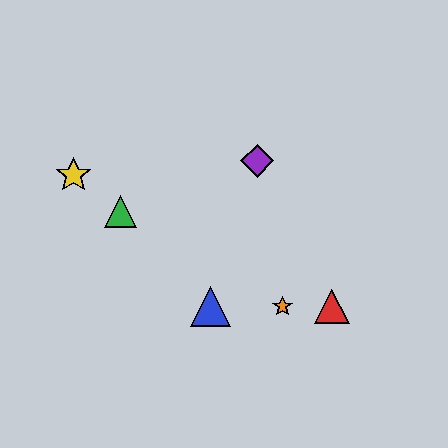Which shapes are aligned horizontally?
The red triangle, the blue triangle, the orange star are aligned horizontally.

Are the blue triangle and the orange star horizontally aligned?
Yes, both are at y≈307.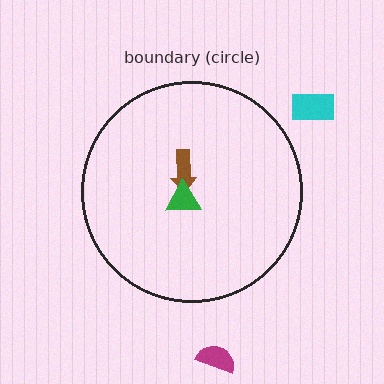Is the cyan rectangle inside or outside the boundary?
Outside.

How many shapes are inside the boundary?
2 inside, 2 outside.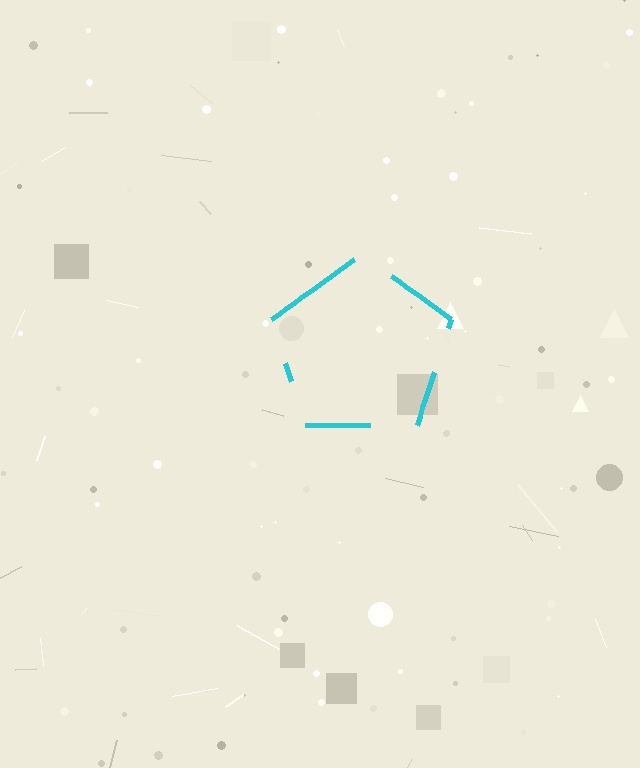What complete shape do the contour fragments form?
The contour fragments form a pentagon.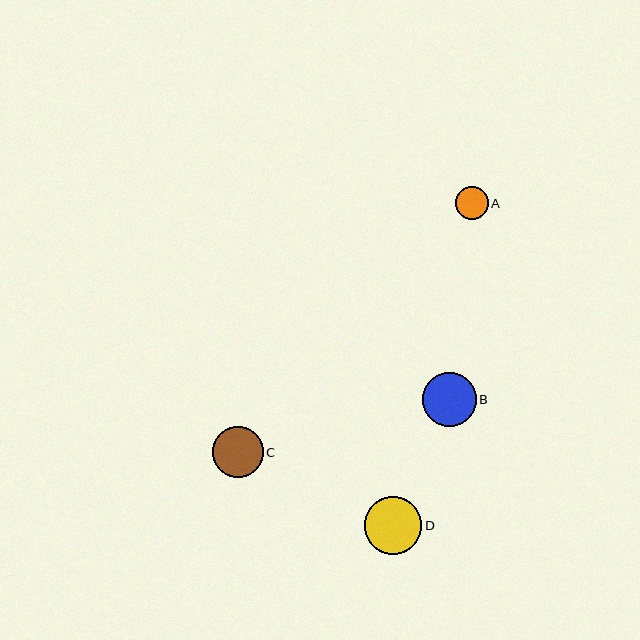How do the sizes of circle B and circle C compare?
Circle B and circle C are approximately the same size.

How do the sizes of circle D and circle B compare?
Circle D and circle B are approximately the same size.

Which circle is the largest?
Circle D is the largest with a size of approximately 58 pixels.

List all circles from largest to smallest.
From largest to smallest: D, B, C, A.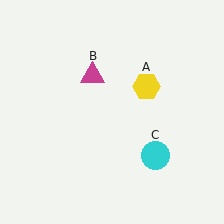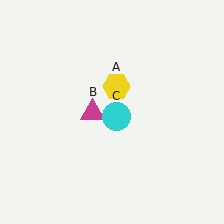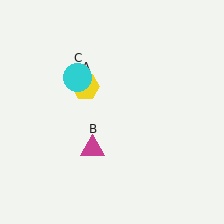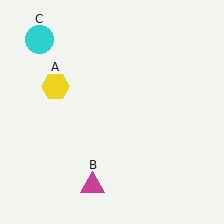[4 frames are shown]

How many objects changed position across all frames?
3 objects changed position: yellow hexagon (object A), magenta triangle (object B), cyan circle (object C).